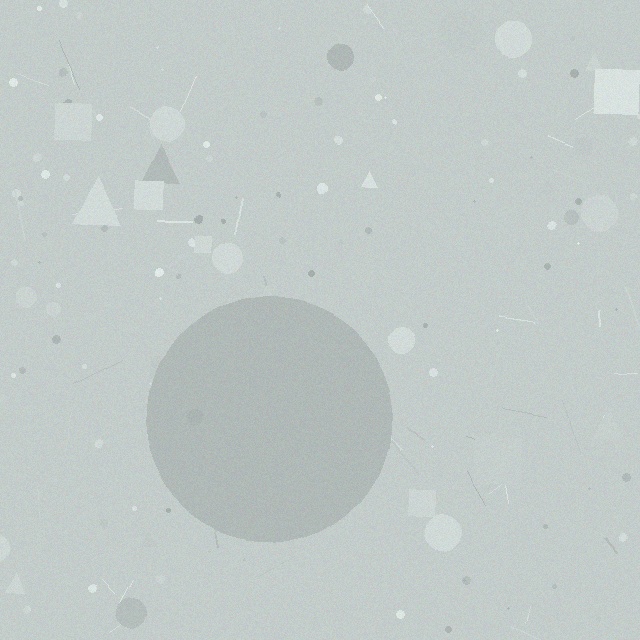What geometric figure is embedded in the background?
A circle is embedded in the background.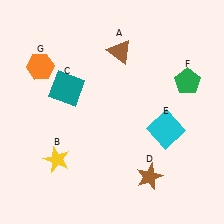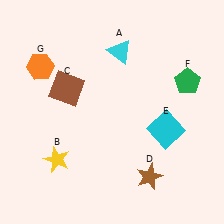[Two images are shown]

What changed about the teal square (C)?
In Image 1, C is teal. In Image 2, it changed to brown.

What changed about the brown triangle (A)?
In Image 1, A is brown. In Image 2, it changed to cyan.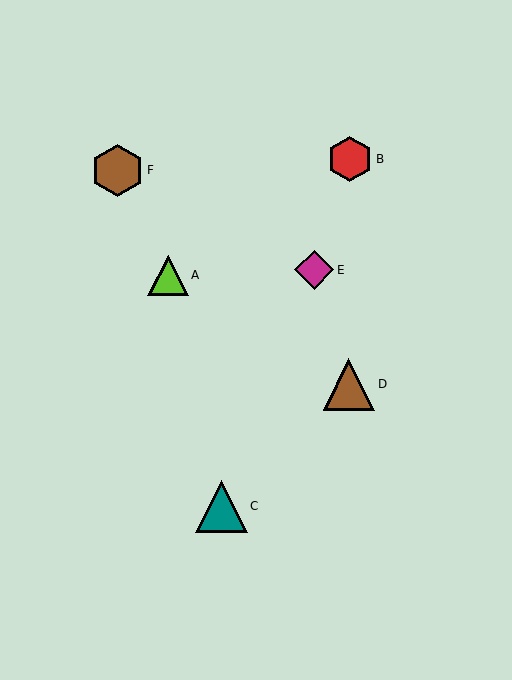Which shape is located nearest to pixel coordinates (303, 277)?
The magenta diamond (labeled E) at (314, 270) is nearest to that location.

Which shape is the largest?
The brown hexagon (labeled F) is the largest.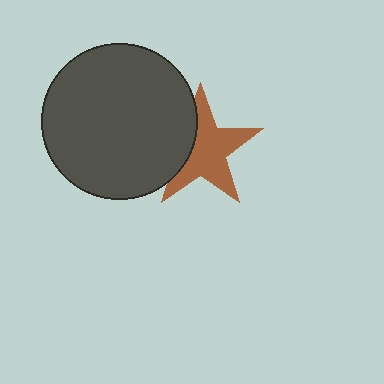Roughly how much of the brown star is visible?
Most of it is visible (roughly 69%).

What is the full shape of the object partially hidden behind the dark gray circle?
The partially hidden object is a brown star.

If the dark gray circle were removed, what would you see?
You would see the complete brown star.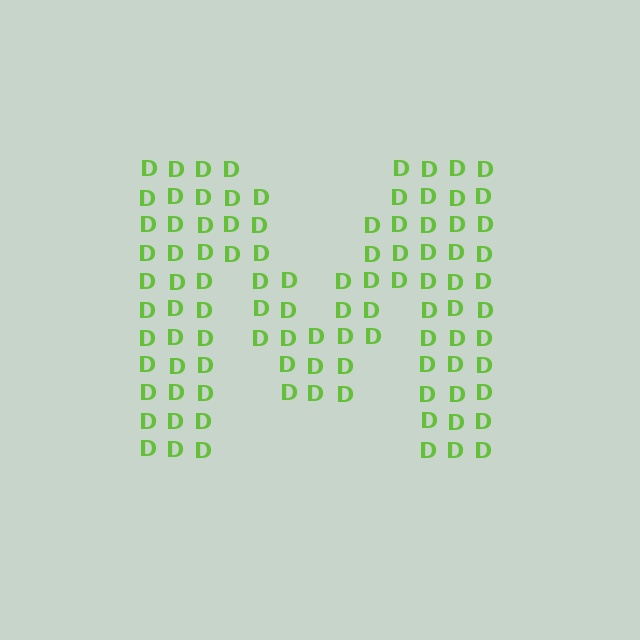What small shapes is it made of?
It is made of small letter D's.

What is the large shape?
The large shape is the letter M.